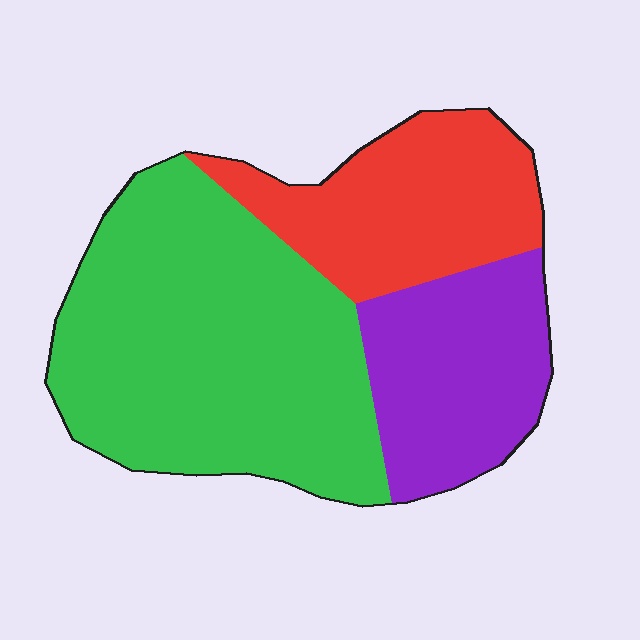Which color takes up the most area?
Green, at roughly 50%.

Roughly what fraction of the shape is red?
Red takes up about one quarter (1/4) of the shape.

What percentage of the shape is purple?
Purple takes up less than a quarter of the shape.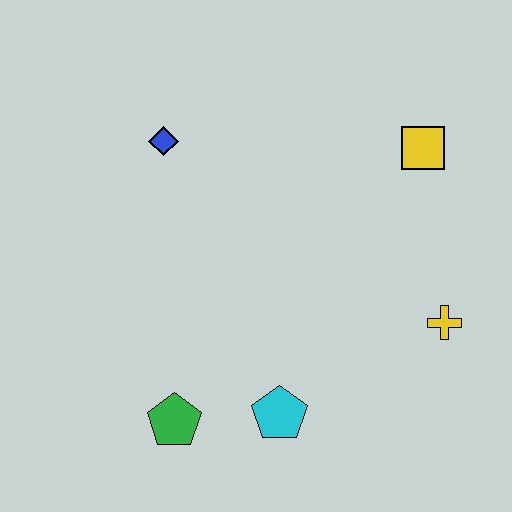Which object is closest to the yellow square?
The yellow cross is closest to the yellow square.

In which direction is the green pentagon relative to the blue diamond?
The green pentagon is below the blue diamond.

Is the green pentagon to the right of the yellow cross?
No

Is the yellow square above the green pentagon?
Yes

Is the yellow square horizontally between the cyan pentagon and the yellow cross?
Yes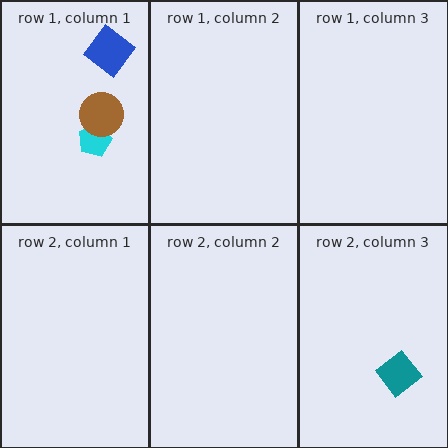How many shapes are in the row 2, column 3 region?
1.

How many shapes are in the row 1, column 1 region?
3.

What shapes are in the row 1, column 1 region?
The blue diamond, the cyan pentagon, the brown circle.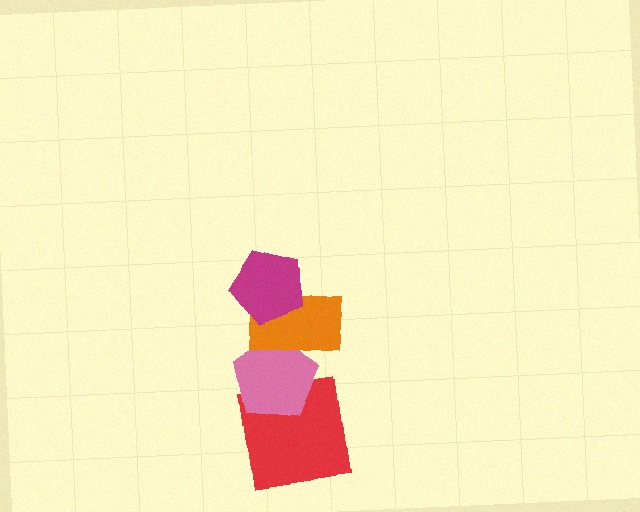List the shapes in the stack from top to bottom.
From top to bottom: the magenta pentagon, the orange rectangle, the pink pentagon, the red square.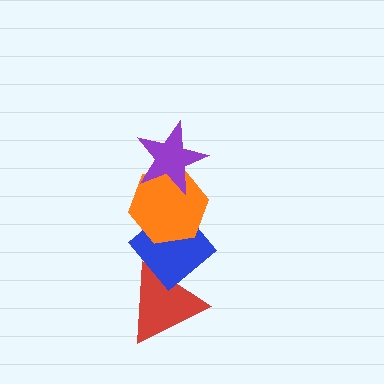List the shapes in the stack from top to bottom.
From top to bottom: the purple star, the orange hexagon, the blue diamond, the red triangle.